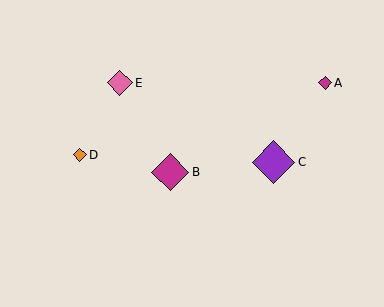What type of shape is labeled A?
Shape A is a magenta diamond.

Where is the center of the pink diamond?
The center of the pink diamond is at (120, 83).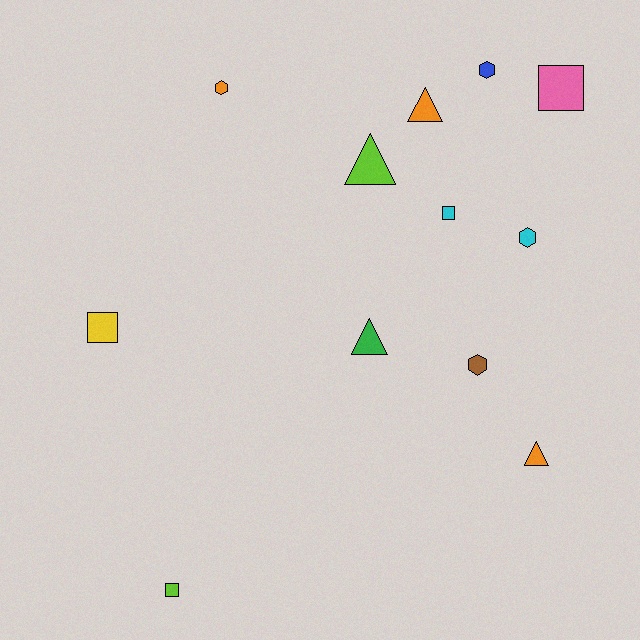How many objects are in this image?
There are 12 objects.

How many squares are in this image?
There are 4 squares.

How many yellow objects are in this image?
There is 1 yellow object.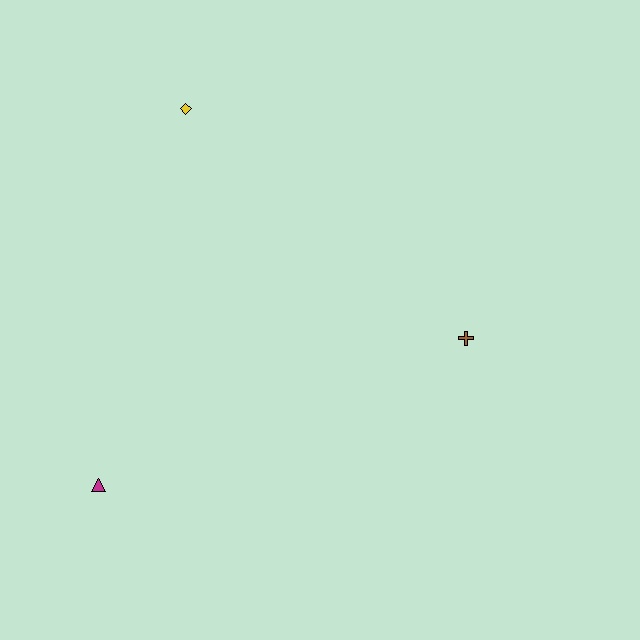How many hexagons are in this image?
There are no hexagons.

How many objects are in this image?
There are 3 objects.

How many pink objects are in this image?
There are no pink objects.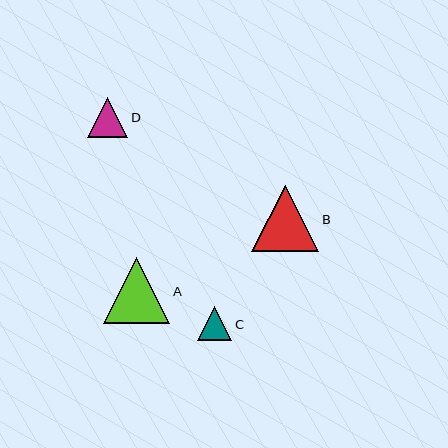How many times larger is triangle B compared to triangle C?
Triangle B is approximately 2.0 times the size of triangle C.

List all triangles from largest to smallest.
From largest to smallest: B, A, D, C.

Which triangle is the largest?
Triangle B is the largest with a size of approximately 67 pixels.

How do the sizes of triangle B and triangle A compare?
Triangle B and triangle A are approximately the same size.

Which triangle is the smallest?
Triangle C is the smallest with a size of approximately 34 pixels.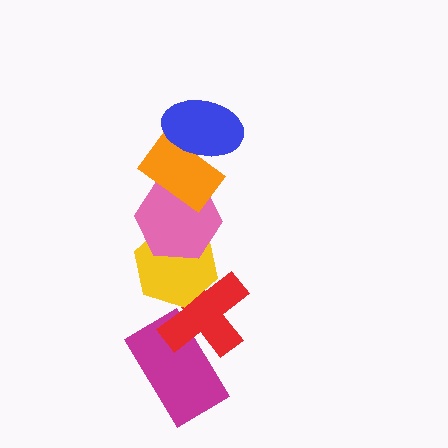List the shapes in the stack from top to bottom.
From top to bottom: the blue ellipse, the orange rectangle, the pink hexagon, the yellow hexagon, the red cross, the magenta rectangle.